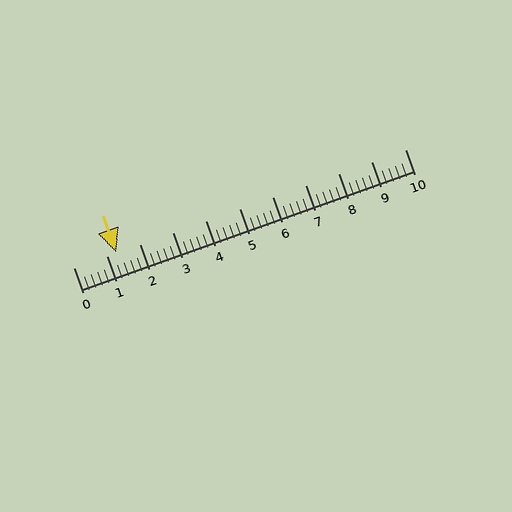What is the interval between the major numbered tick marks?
The major tick marks are spaced 1 units apart.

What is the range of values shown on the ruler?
The ruler shows values from 0 to 10.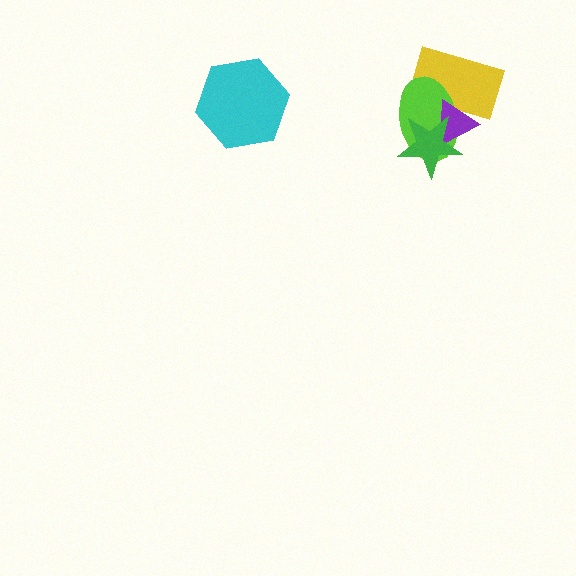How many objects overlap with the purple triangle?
3 objects overlap with the purple triangle.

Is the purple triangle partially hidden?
Yes, it is partially covered by another shape.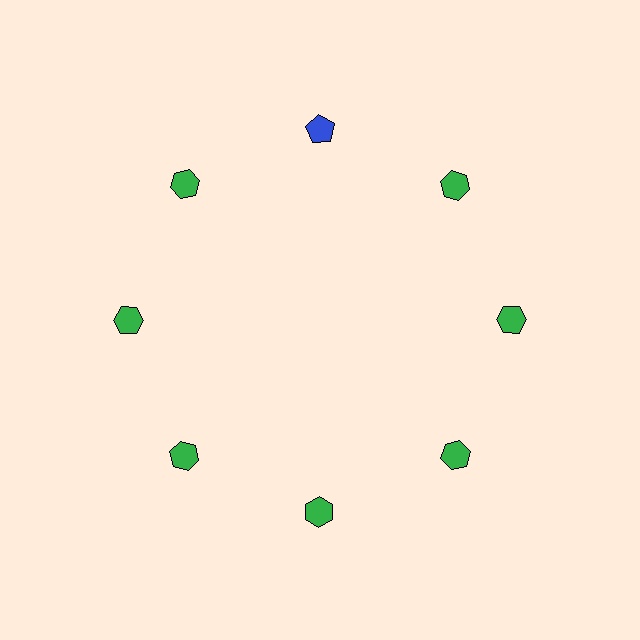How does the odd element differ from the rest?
It differs in both color (blue instead of green) and shape (pentagon instead of hexagon).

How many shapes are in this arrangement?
There are 8 shapes arranged in a ring pattern.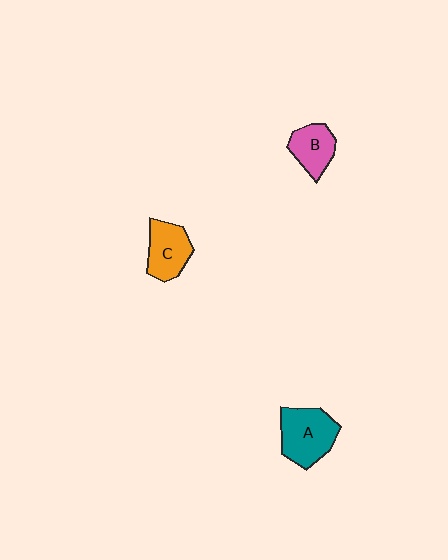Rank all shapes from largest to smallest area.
From largest to smallest: A (teal), C (orange), B (pink).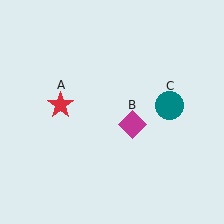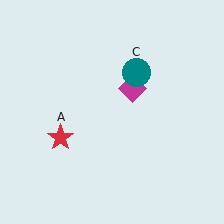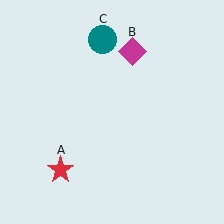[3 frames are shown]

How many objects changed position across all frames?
3 objects changed position: red star (object A), magenta diamond (object B), teal circle (object C).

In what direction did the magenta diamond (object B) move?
The magenta diamond (object B) moved up.